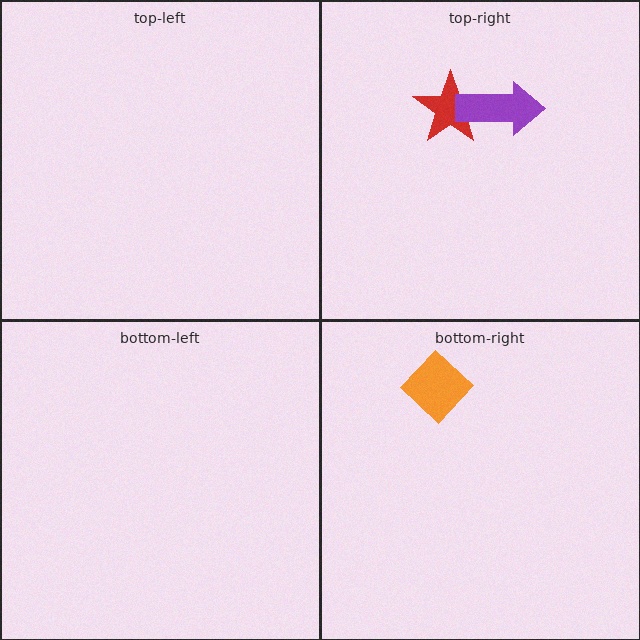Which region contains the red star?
The top-right region.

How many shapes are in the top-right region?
2.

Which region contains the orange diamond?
The bottom-right region.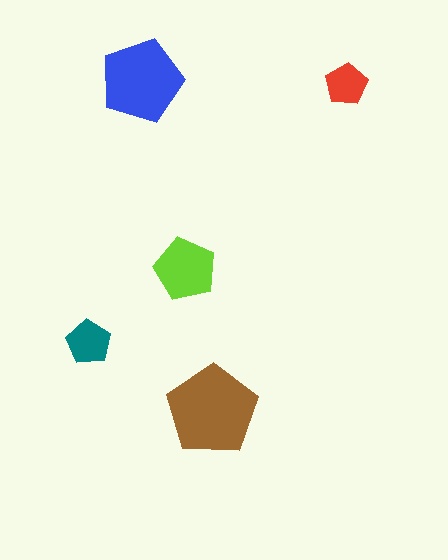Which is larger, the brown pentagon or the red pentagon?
The brown one.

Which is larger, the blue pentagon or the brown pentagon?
The brown one.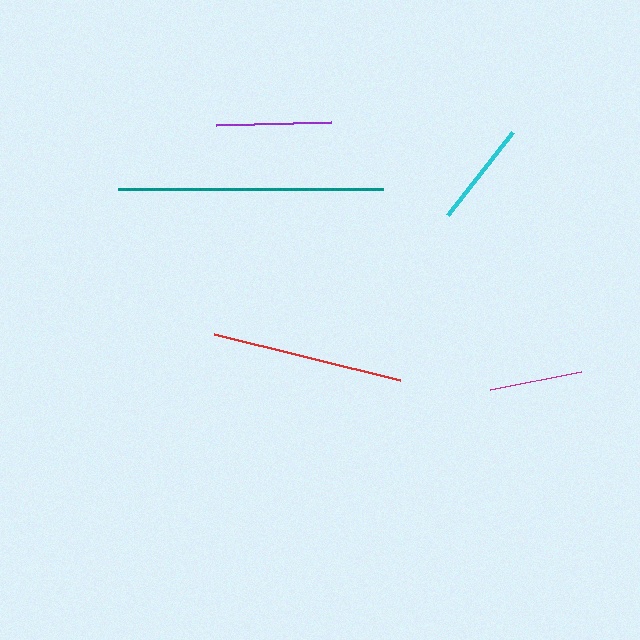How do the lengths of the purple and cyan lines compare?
The purple and cyan lines are approximately the same length.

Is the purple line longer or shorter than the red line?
The red line is longer than the purple line.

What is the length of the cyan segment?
The cyan segment is approximately 105 pixels long.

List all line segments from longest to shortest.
From longest to shortest: teal, red, purple, cyan, magenta.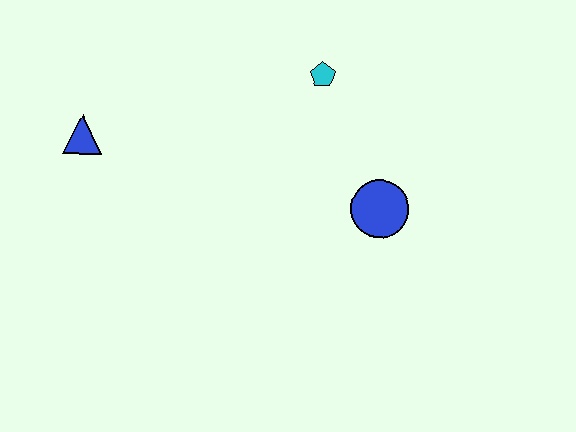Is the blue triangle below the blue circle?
No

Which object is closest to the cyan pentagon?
The blue circle is closest to the cyan pentagon.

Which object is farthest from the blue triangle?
The blue circle is farthest from the blue triangle.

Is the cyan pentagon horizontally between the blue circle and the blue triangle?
Yes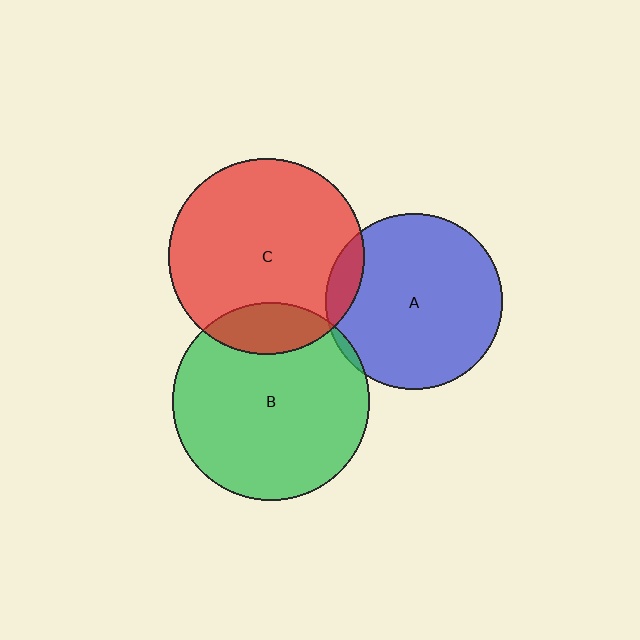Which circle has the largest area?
Circle B (green).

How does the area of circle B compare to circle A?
Approximately 1.3 times.